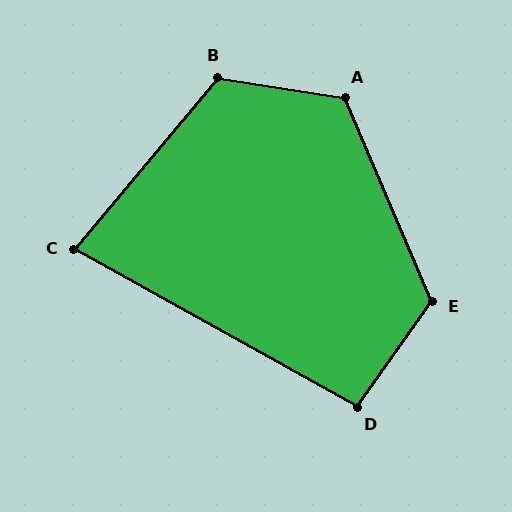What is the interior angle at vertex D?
Approximately 96 degrees (obtuse).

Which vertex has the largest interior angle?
E, at approximately 122 degrees.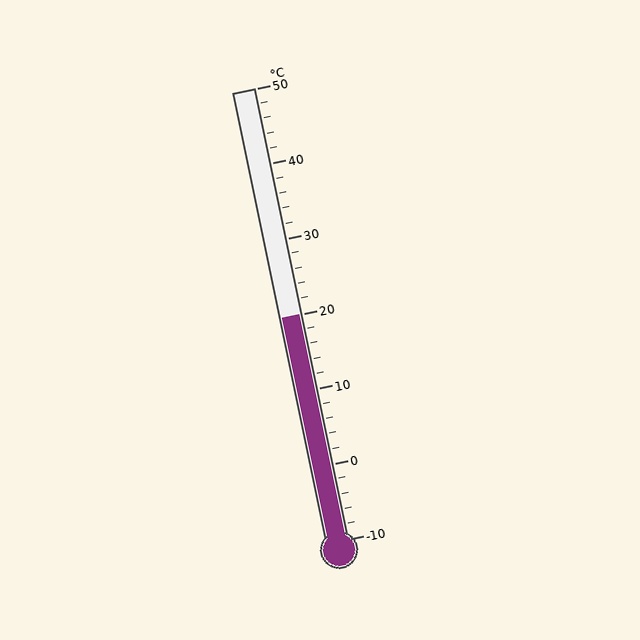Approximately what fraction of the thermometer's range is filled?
The thermometer is filled to approximately 50% of its range.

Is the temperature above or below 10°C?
The temperature is above 10°C.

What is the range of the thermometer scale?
The thermometer scale ranges from -10°C to 50°C.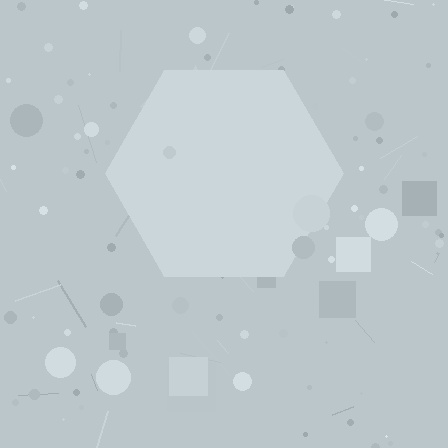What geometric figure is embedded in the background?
A hexagon is embedded in the background.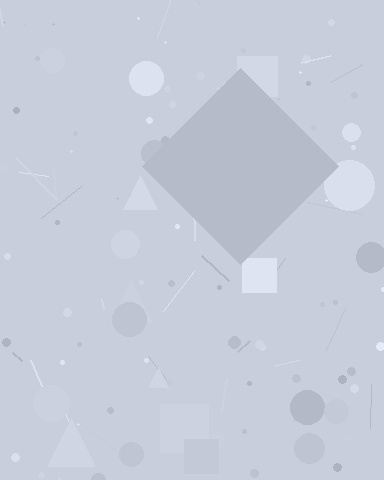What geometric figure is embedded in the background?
A diamond is embedded in the background.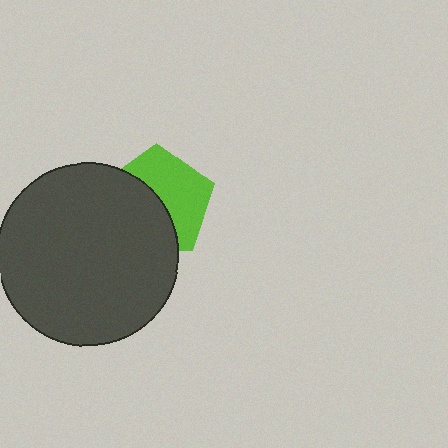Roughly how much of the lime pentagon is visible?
About half of it is visible (roughly 50%).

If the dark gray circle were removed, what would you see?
You would see the complete lime pentagon.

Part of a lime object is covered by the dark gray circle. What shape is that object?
It is a pentagon.